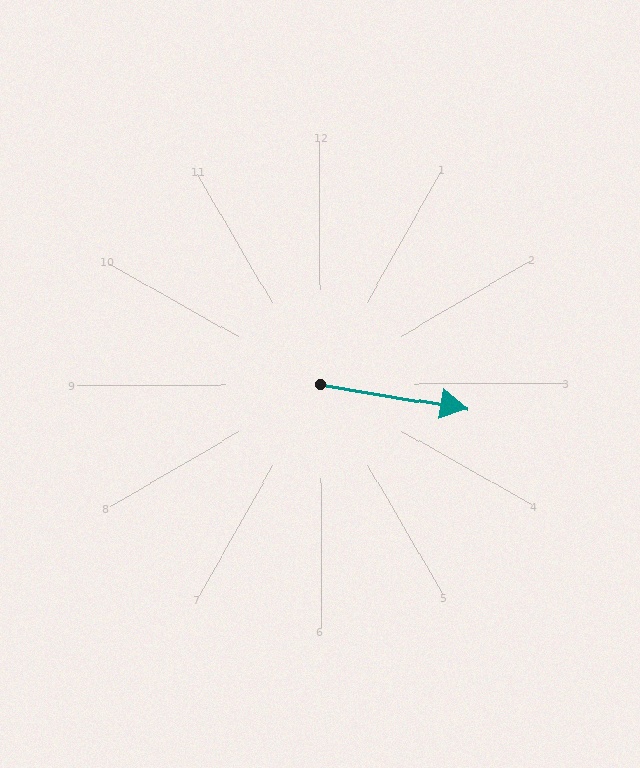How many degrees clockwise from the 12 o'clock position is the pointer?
Approximately 100 degrees.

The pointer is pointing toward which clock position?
Roughly 3 o'clock.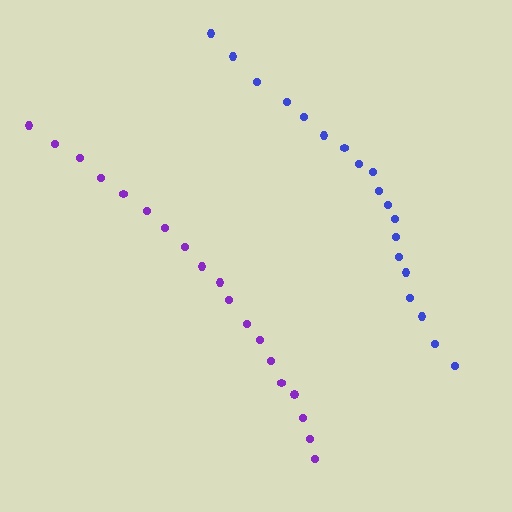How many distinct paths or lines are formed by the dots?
There are 2 distinct paths.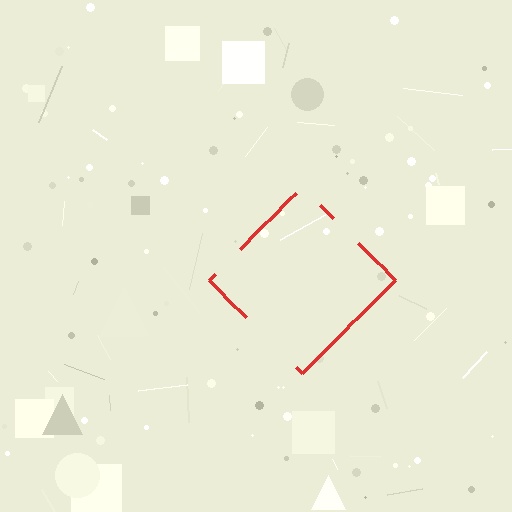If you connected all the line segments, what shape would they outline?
They would outline a diamond.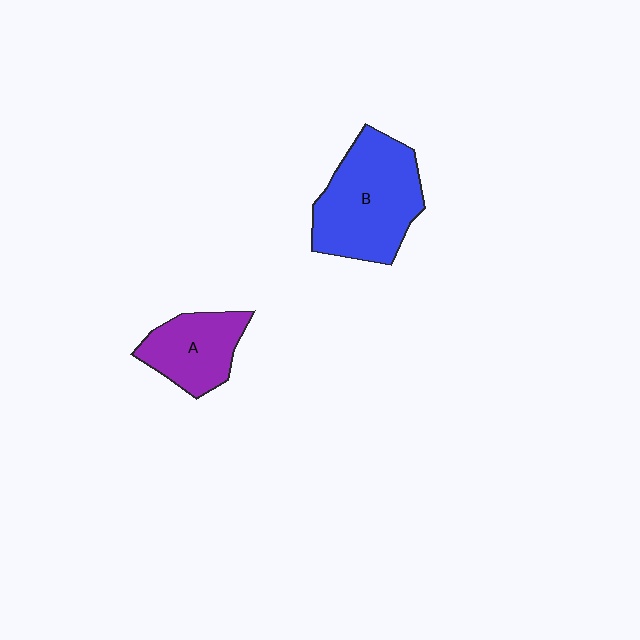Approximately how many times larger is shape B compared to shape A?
Approximately 1.7 times.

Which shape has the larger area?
Shape B (blue).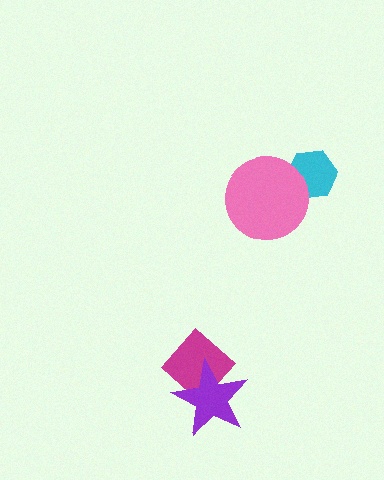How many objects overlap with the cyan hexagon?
1 object overlaps with the cyan hexagon.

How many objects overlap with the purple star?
1 object overlaps with the purple star.